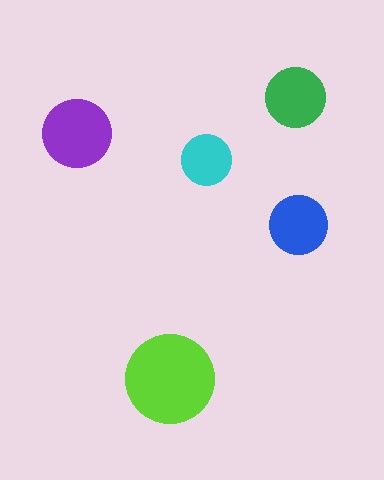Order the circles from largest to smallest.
the lime one, the purple one, the green one, the blue one, the cyan one.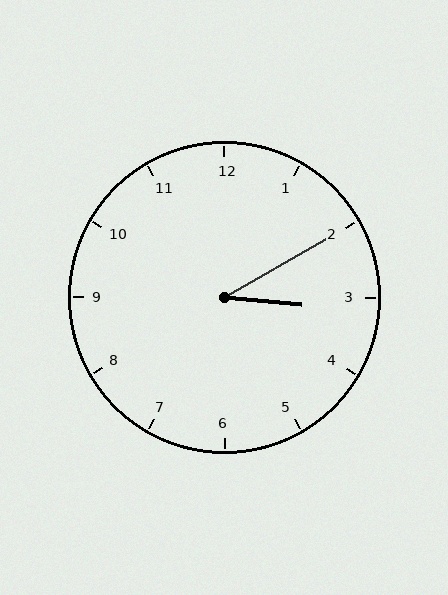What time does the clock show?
3:10.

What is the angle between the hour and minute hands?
Approximately 35 degrees.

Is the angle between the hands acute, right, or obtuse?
It is acute.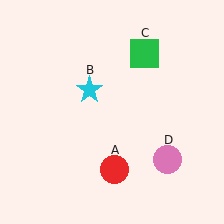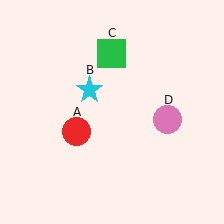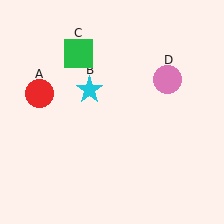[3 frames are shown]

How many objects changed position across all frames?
3 objects changed position: red circle (object A), green square (object C), pink circle (object D).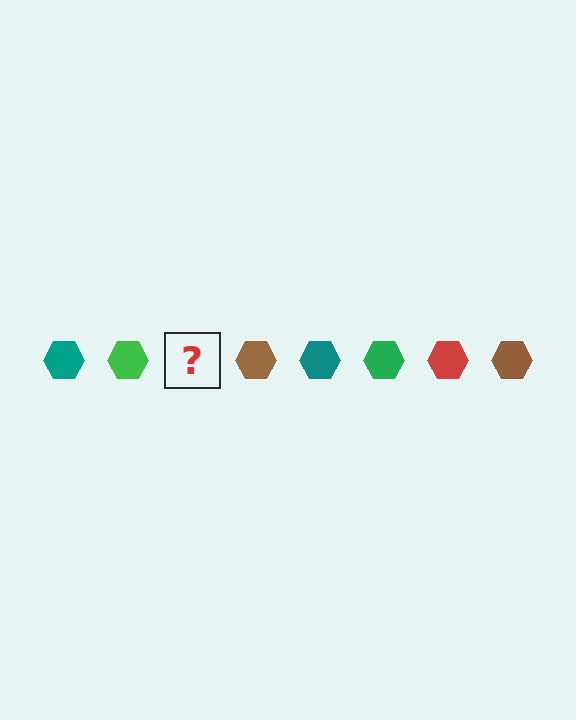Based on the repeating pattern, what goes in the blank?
The blank should be a red hexagon.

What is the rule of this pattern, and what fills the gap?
The rule is that the pattern cycles through teal, green, red, brown hexagons. The gap should be filled with a red hexagon.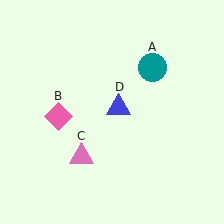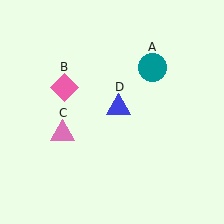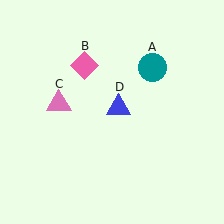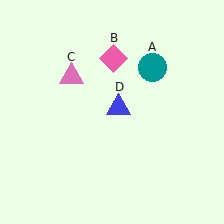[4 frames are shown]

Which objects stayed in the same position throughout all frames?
Teal circle (object A) and blue triangle (object D) remained stationary.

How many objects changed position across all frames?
2 objects changed position: pink diamond (object B), pink triangle (object C).